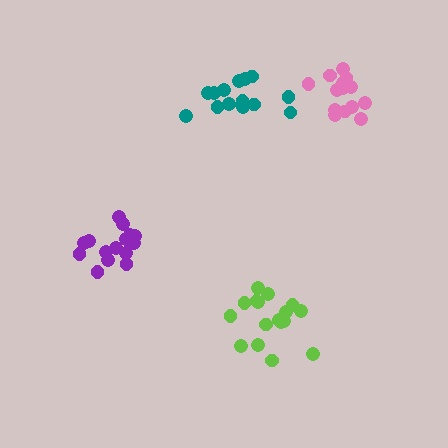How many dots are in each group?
Group 1: 15 dots, Group 2: 17 dots, Group 3: 15 dots, Group 4: 15 dots (62 total).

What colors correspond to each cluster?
The clusters are colored: pink, lime, teal, purple.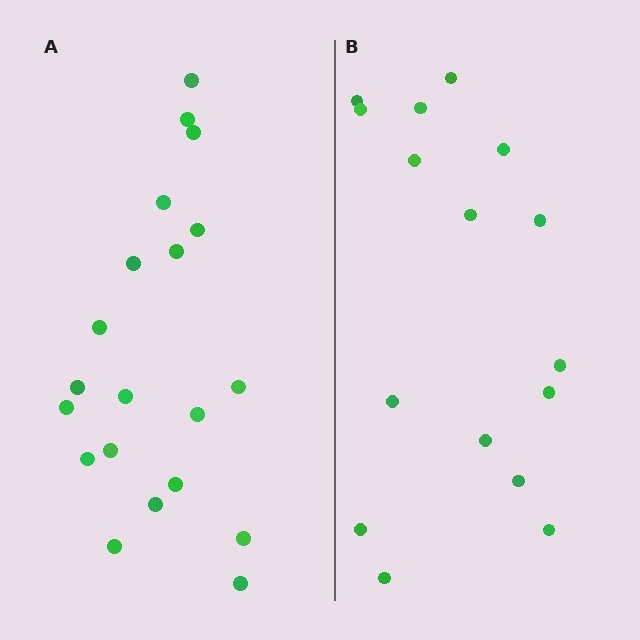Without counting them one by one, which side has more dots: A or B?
Region A (the left region) has more dots.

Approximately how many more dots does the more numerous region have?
Region A has about 4 more dots than region B.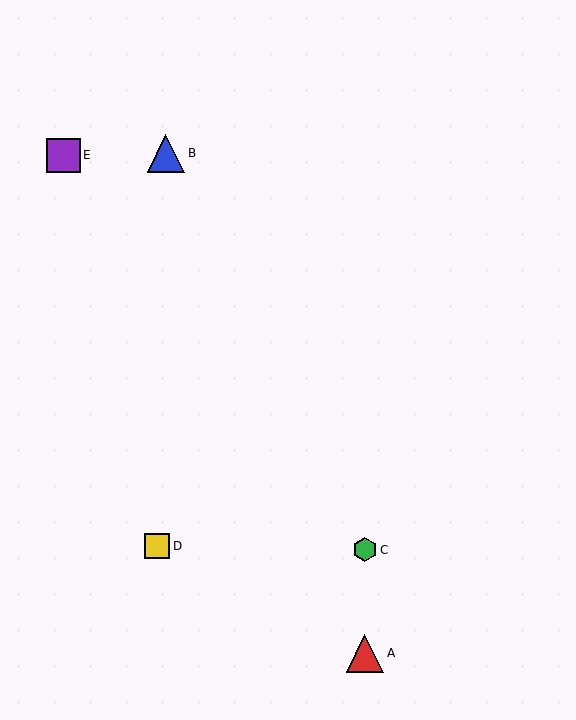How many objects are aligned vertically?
2 objects (A, C) are aligned vertically.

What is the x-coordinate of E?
Object E is at x≈63.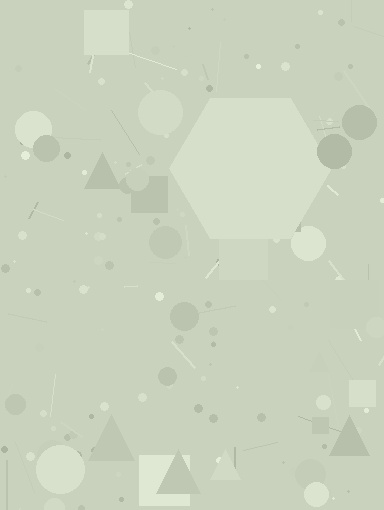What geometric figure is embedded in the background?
A hexagon is embedded in the background.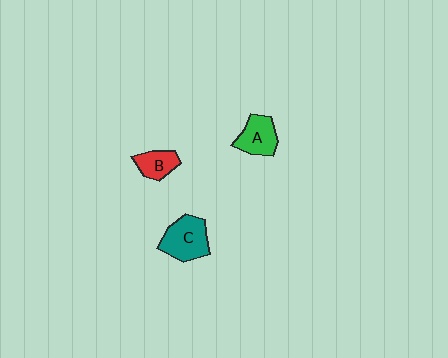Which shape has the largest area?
Shape C (teal).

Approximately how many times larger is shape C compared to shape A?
Approximately 1.3 times.